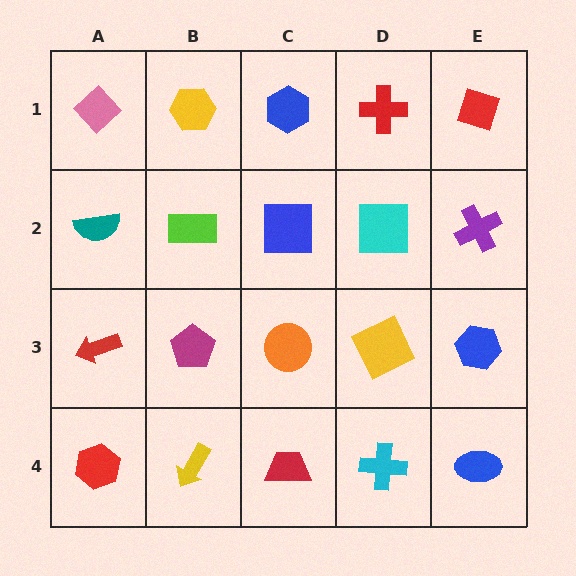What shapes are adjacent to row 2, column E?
A red diamond (row 1, column E), a blue hexagon (row 3, column E), a cyan square (row 2, column D).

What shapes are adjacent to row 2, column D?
A red cross (row 1, column D), a yellow square (row 3, column D), a blue square (row 2, column C), a purple cross (row 2, column E).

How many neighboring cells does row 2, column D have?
4.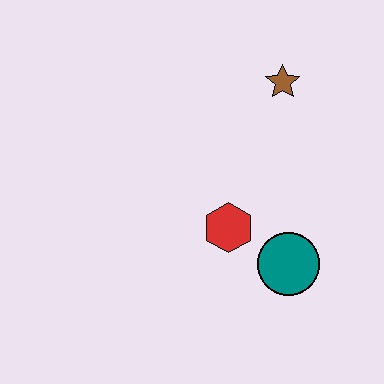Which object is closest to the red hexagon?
The teal circle is closest to the red hexagon.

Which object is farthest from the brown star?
The teal circle is farthest from the brown star.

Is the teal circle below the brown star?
Yes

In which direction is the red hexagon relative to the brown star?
The red hexagon is below the brown star.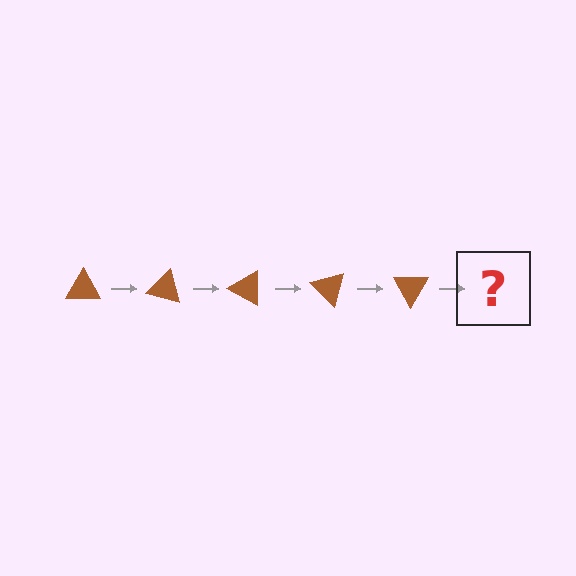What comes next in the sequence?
The next element should be a brown triangle rotated 75 degrees.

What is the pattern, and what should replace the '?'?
The pattern is that the triangle rotates 15 degrees each step. The '?' should be a brown triangle rotated 75 degrees.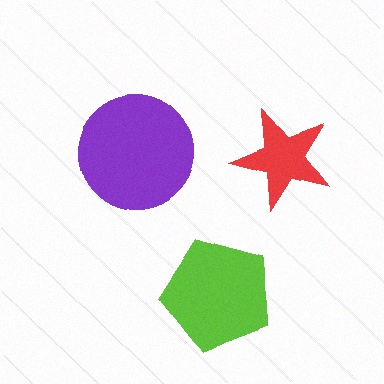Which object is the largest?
The purple circle.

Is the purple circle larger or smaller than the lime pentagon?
Larger.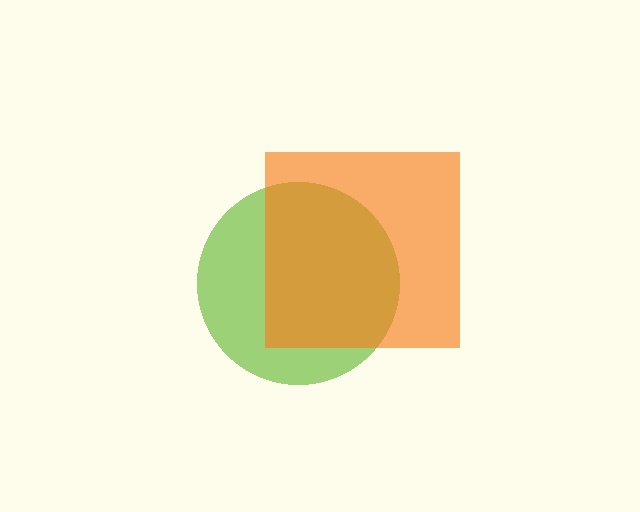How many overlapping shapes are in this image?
There are 2 overlapping shapes in the image.